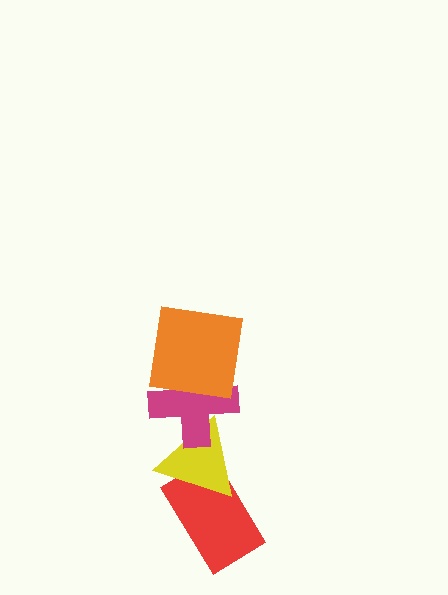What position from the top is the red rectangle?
The red rectangle is 4th from the top.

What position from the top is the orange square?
The orange square is 1st from the top.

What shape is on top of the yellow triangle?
The magenta cross is on top of the yellow triangle.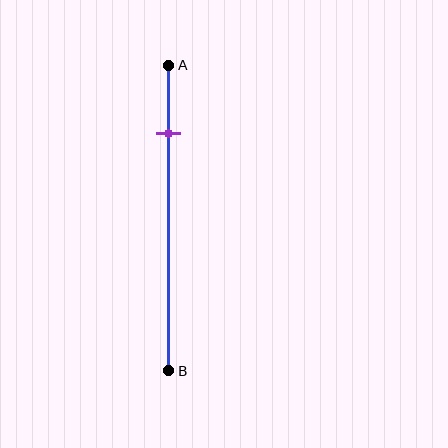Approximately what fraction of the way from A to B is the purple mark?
The purple mark is approximately 20% of the way from A to B.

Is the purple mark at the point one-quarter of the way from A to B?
Yes, the mark is approximately at the one-quarter point.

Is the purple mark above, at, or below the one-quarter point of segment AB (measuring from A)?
The purple mark is approximately at the one-quarter point of segment AB.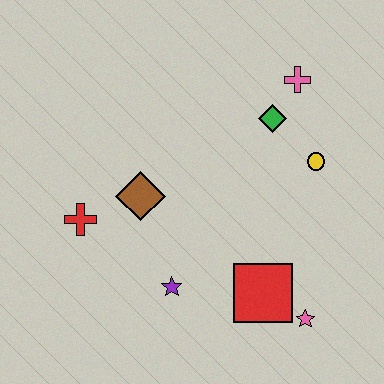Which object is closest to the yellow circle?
The green diamond is closest to the yellow circle.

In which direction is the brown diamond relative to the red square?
The brown diamond is to the left of the red square.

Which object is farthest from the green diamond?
The red cross is farthest from the green diamond.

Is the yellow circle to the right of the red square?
Yes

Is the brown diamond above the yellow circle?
No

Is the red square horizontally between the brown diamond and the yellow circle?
Yes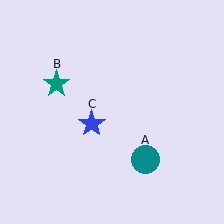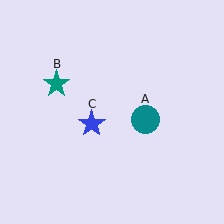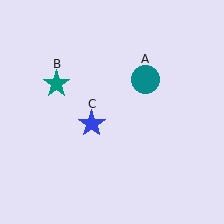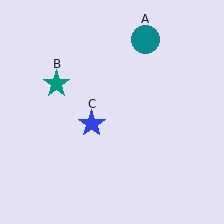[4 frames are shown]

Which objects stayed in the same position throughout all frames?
Teal star (object B) and blue star (object C) remained stationary.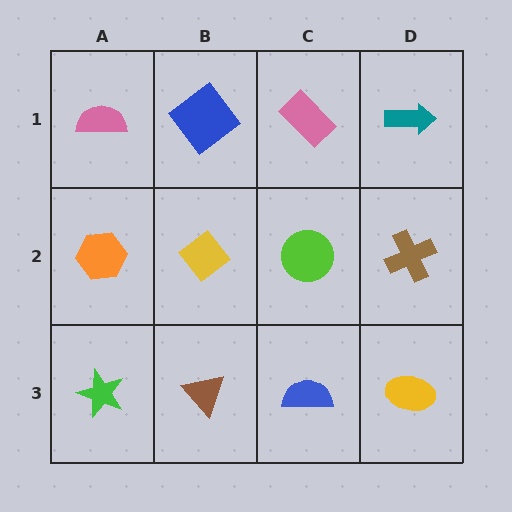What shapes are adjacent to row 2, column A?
A pink semicircle (row 1, column A), a green star (row 3, column A), a yellow diamond (row 2, column B).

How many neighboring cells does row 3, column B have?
3.